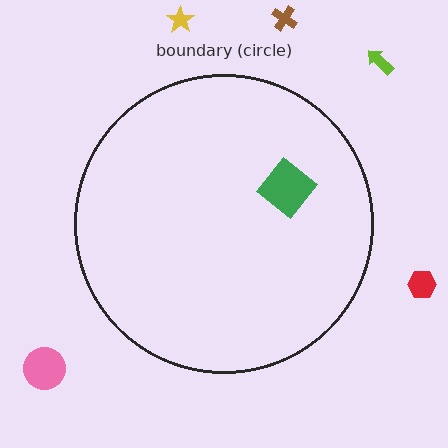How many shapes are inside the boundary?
1 inside, 5 outside.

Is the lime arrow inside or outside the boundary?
Outside.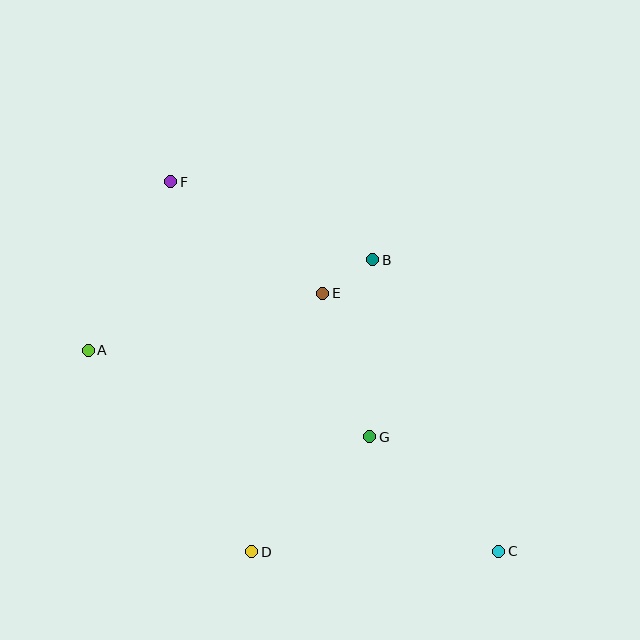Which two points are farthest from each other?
Points C and F are farthest from each other.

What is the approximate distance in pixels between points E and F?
The distance between E and F is approximately 189 pixels.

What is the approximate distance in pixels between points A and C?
The distance between A and C is approximately 457 pixels.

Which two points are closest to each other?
Points B and E are closest to each other.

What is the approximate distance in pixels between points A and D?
The distance between A and D is approximately 260 pixels.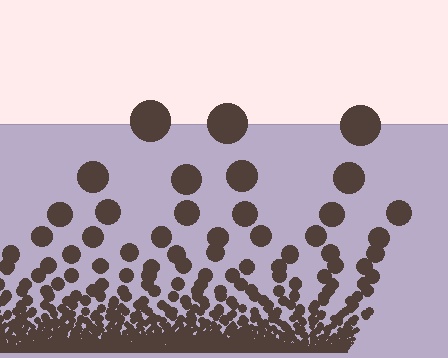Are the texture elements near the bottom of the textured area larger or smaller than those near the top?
Smaller. The gradient is inverted — elements near the bottom are smaller and denser.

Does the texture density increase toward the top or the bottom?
Density increases toward the bottom.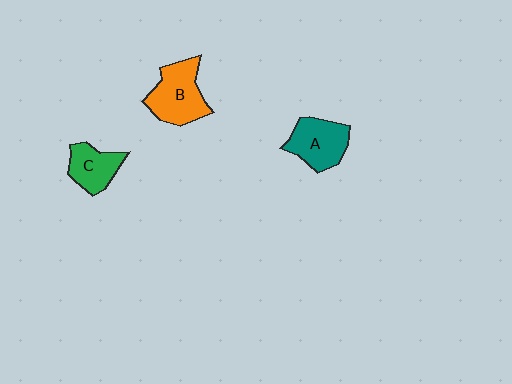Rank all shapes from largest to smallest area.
From largest to smallest: B (orange), A (teal), C (green).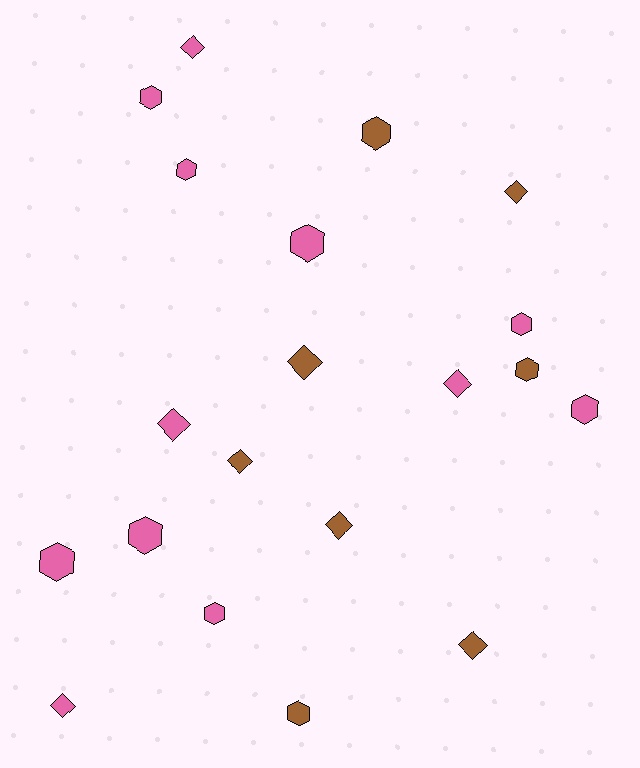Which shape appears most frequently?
Hexagon, with 11 objects.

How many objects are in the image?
There are 20 objects.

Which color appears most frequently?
Pink, with 12 objects.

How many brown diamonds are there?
There are 5 brown diamonds.